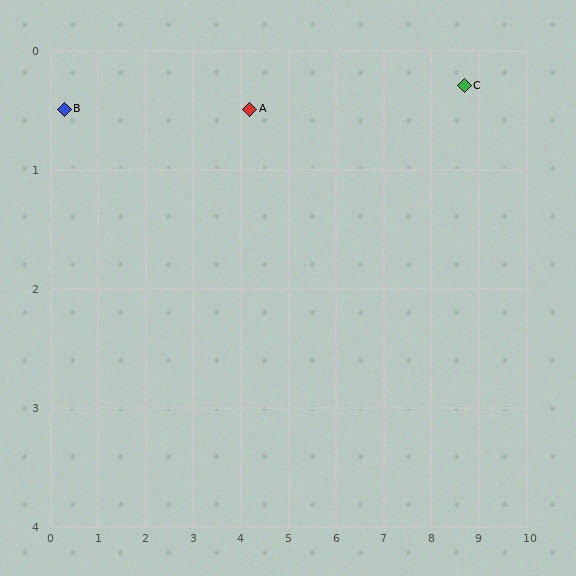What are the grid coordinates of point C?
Point C is at approximately (8.7, 0.3).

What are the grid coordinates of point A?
Point A is at approximately (4.2, 0.5).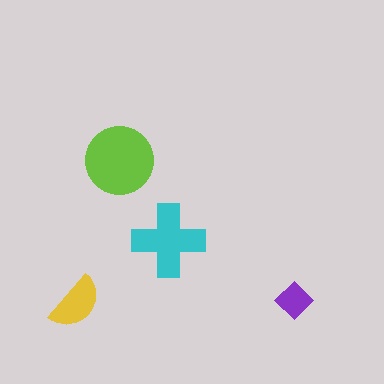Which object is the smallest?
The purple diamond.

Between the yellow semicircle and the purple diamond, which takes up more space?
The yellow semicircle.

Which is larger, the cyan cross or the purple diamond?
The cyan cross.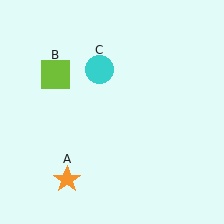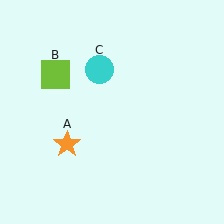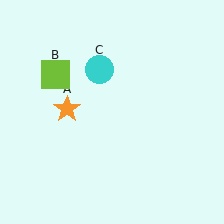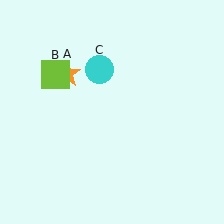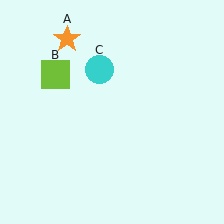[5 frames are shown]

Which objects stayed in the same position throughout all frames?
Lime square (object B) and cyan circle (object C) remained stationary.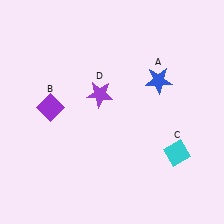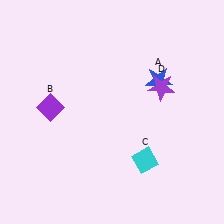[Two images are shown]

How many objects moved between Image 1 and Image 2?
2 objects moved between the two images.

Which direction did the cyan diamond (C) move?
The cyan diamond (C) moved left.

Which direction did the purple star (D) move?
The purple star (D) moved right.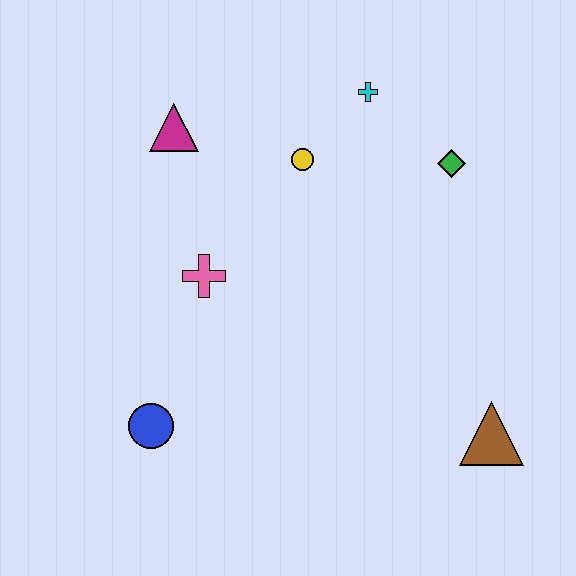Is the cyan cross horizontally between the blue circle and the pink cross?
No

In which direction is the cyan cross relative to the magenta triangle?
The cyan cross is to the right of the magenta triangle.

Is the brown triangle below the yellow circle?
Yes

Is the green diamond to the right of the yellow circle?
Yes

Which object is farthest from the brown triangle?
The magenta triangle is farthest from the brown triangle.